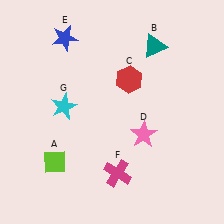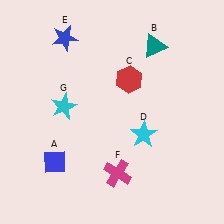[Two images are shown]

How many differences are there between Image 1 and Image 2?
There are 2 differences between the two images.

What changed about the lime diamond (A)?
In Image 1, A is lime. In Image 2, it changed to blue.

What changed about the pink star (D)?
In Image 1, D is pink. In Image 2, it changed to cyan.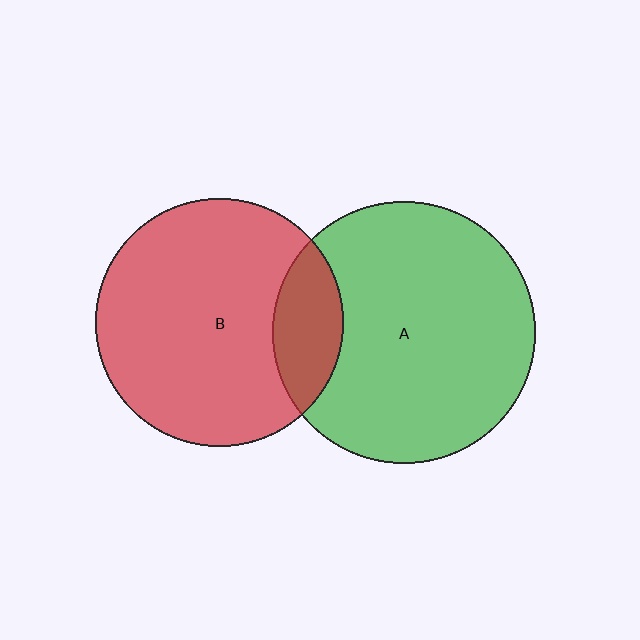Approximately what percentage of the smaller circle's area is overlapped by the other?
Approximately 20%.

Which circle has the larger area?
Circle A (green).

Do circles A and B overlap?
Yes.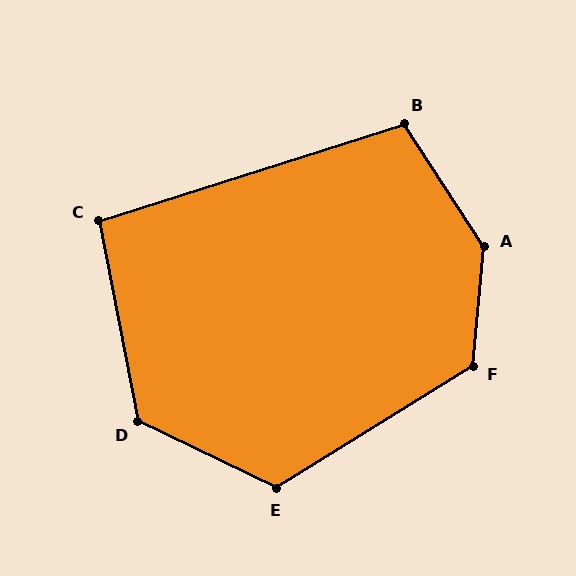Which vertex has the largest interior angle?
A, at approximately 141 degrees.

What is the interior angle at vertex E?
Approximately 122 degrees (obtuse).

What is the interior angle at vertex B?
Approximately 106 degrees (obtuse).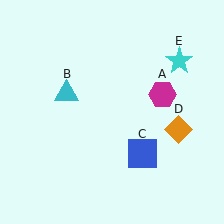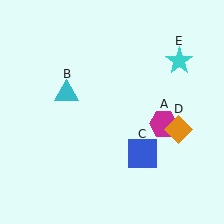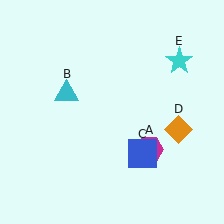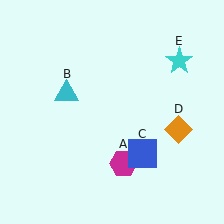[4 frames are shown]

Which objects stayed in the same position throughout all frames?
Cyan triangle (object B) and blue square (object C) and orange diamond (object D) and cyan star (object E) remained stationary.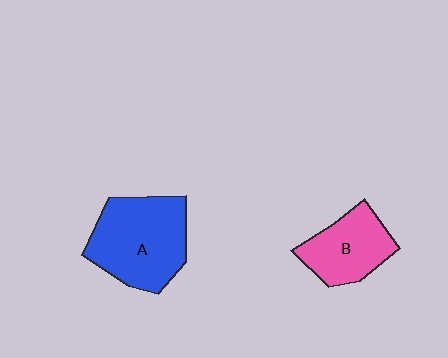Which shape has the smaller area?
Shape B (pink).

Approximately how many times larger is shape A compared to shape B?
Approximately 1.5 times.